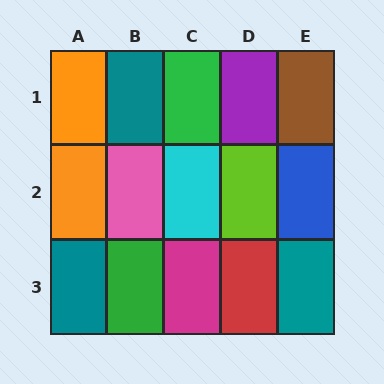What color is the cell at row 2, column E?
Blue.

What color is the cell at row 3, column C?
Magenta.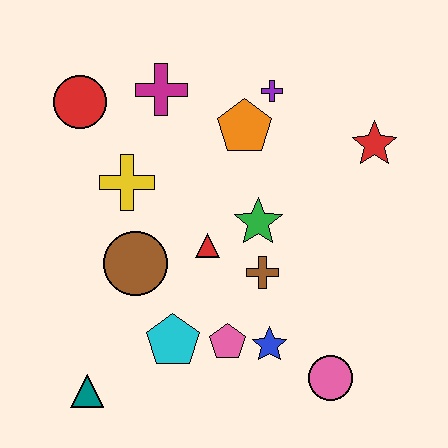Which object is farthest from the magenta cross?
The pink circle is farthest from the magenta cross.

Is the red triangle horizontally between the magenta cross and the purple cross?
Yes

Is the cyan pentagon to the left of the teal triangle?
No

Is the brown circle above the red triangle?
No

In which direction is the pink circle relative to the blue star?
The pink circle is to the right of the blue star.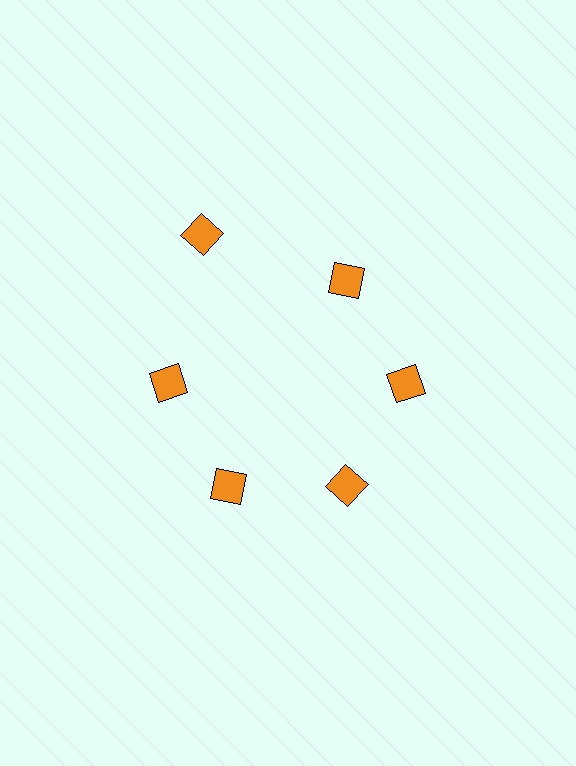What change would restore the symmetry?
The symmetry would be restored by moving it inward, back onto the ring so that all 6 diamonds sit at equal angles and equal distance from the center.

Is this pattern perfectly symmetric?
No. The 6 orange diamonds are arranged in a ring, but one element near the 11 o'clock position is pushed outward from the center, breaking the 6-fold rotational symmetry.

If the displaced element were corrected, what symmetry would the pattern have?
It would have 6-fold rotational symmetry — the pattern would map onto itself every 60 degrees.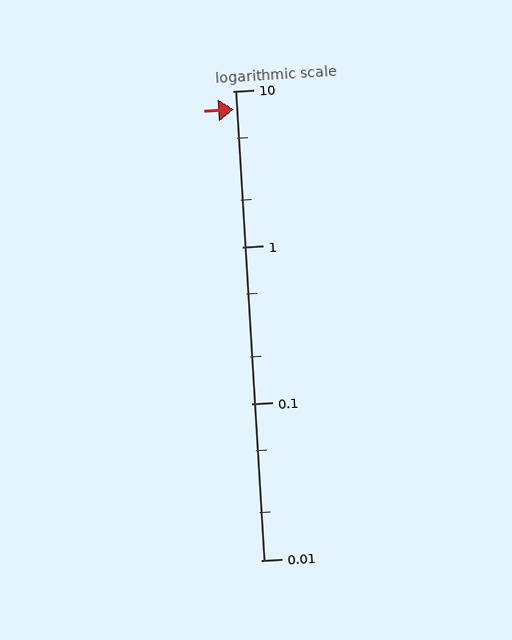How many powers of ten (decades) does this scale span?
The scale spans 3 decades, from 0.01 to 10.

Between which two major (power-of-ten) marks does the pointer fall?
The pointer is between 1 and 10.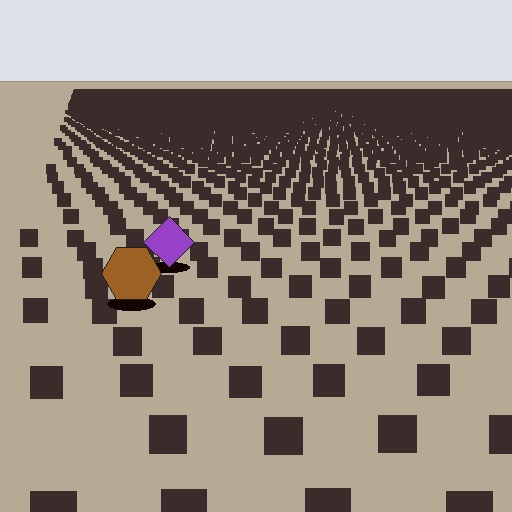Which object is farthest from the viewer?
The purple diamond is farthest from the viewer. It appears smaller and the ground texture around it is denser.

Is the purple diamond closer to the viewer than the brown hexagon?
No. The brown hexagon is closer — you can tell from the texture gradient: the ground texture is coarser near it.